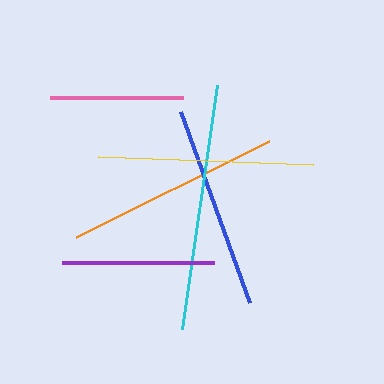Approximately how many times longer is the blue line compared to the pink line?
The blue line is approximately 1.5 times the length of the pink line.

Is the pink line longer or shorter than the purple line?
The purple line is longer than the pink line.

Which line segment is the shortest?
The pink line is the shortest at approximately 134 pixels.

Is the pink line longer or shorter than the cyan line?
The cyan line is longer than the pink line.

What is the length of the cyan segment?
The cyan segment is approximately 247 pixels long.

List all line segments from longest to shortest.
From longest to shortest: cyan, orange, yellow, blue, purple, pink.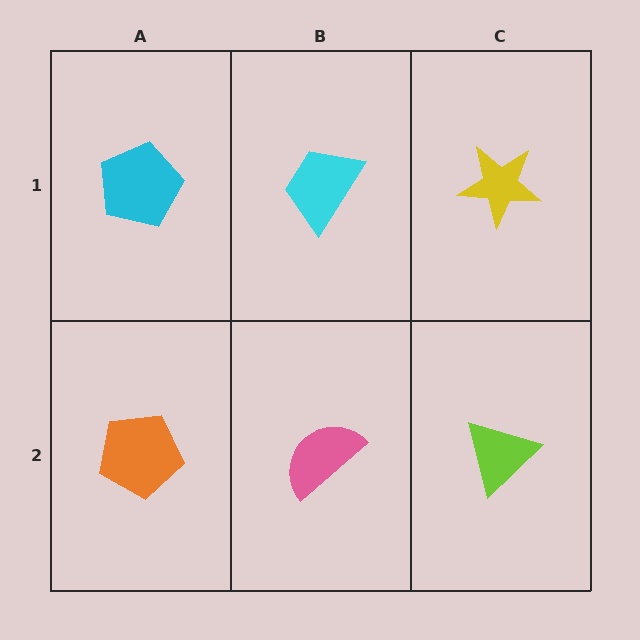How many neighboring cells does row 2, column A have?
2.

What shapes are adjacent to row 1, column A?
An orange pentagon (row 2, column A), a cyan trapezoid (row 1, column B).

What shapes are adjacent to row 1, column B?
A pink semicircle (row 2, column B), a cyan pentagon (row 1, column A), a yellow star (row 1, column C).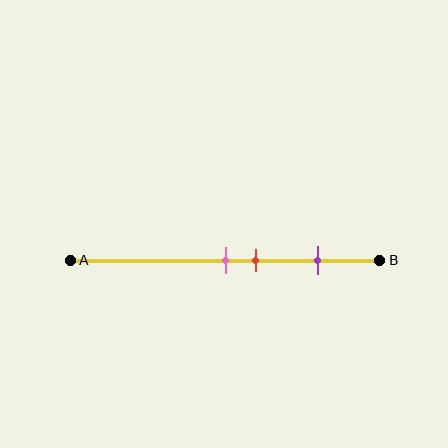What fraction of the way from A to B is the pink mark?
The pink mark is approximately 50% (0.5) of the way from A to B.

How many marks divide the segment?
There are 3 marks dividing the segment.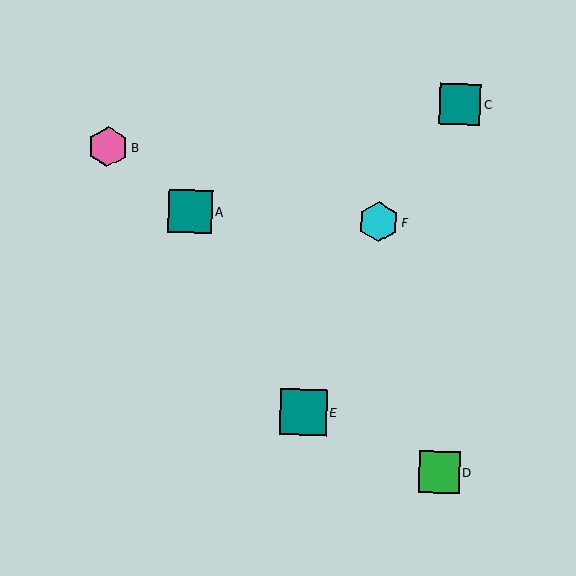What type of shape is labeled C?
Shape C is a teal square.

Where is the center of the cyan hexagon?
The center of the cyan hexagon is at (379, 222).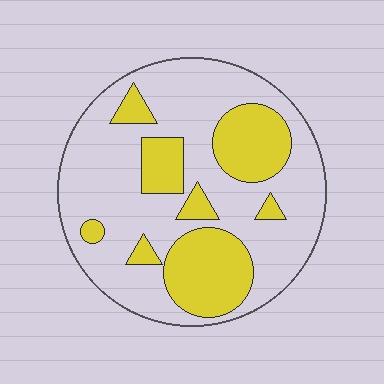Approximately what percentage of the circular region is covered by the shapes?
Approximately 30%.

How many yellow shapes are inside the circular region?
8.